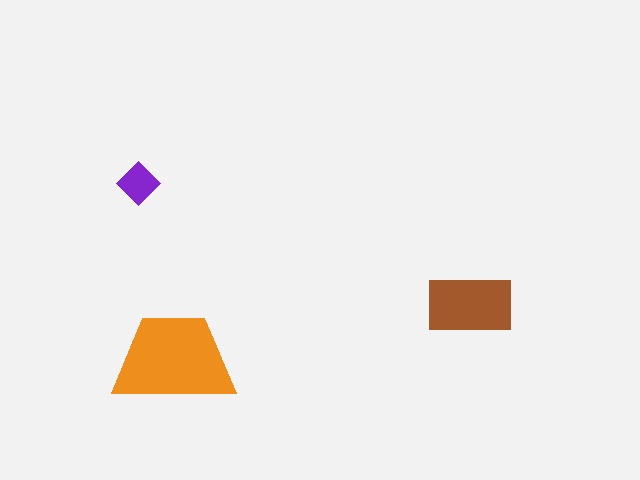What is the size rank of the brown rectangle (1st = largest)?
2nd.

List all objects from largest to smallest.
The orange trapezoid, the brown rectangle, the purple diamond.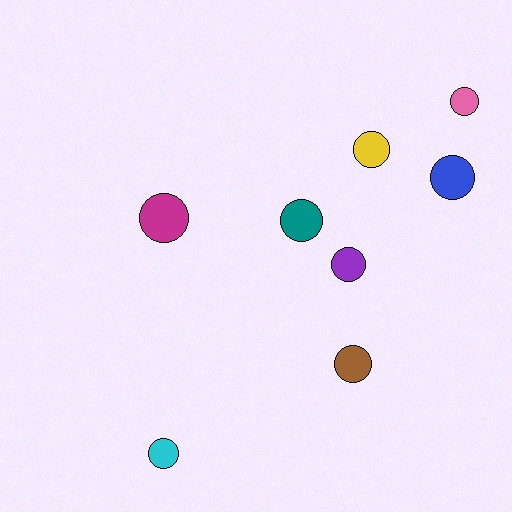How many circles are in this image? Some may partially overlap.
There are 8 circles.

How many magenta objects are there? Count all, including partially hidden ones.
There is 1 magenta object.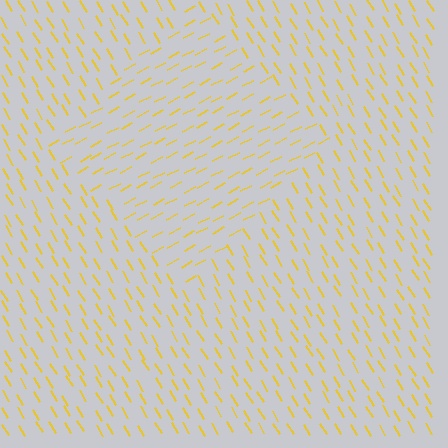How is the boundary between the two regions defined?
The boundary is defined purely by a change in line orientation (approximately 87 degrees difference). All lines are the same color and thickness.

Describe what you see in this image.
The image is filled with small yellow line segments. A diamond region in the image has lines oriented differently from the surrounding lines, creating a visible texture boundary.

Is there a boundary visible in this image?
Yes, there is a texture boundary formed by a change in line orientation.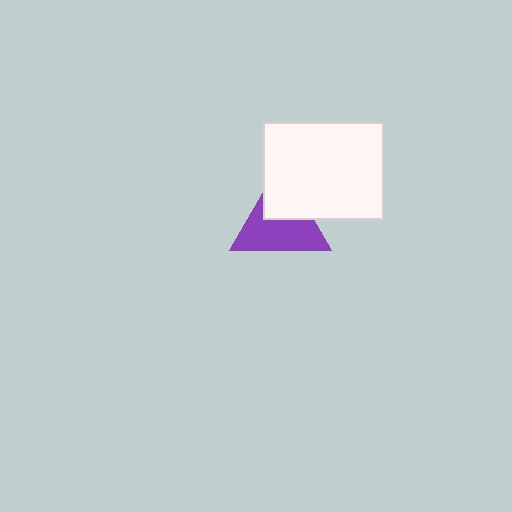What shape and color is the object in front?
The object in front is a white rectangle.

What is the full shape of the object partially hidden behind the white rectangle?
The partially hidden object is a purple triangle.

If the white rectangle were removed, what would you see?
You would see the complete purple triangle.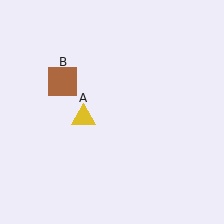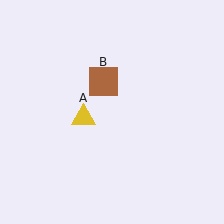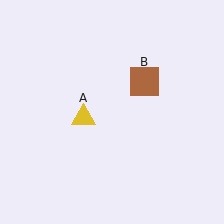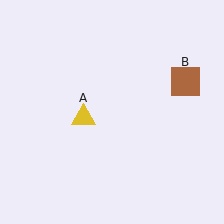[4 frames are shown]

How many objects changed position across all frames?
1 object changed position: brown square (object B).